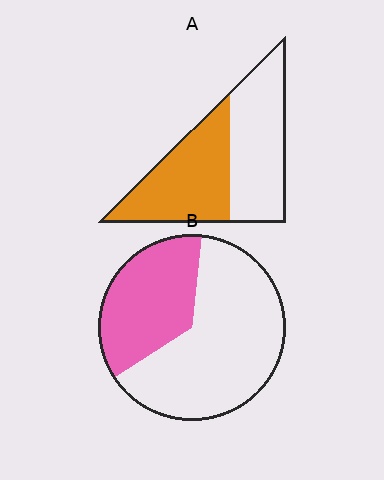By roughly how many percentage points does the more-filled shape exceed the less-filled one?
By roughly 15 percentage points (A over B).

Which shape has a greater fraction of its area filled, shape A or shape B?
Shape A.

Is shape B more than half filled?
No.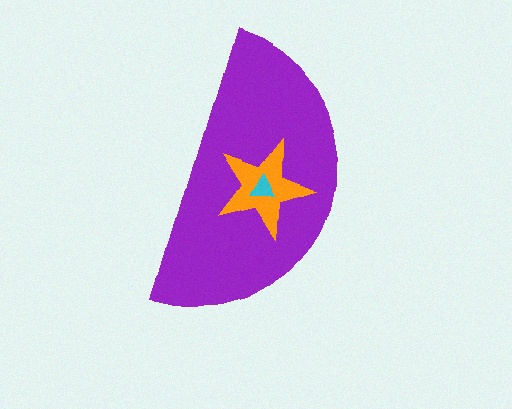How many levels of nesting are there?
3.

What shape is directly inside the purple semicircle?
The orange star.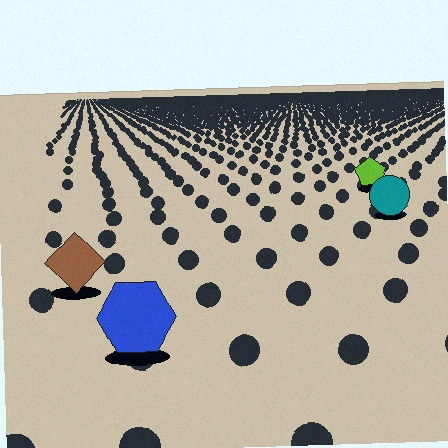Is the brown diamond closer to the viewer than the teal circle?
Yes. The brown diamond is closer — you can tell from the texture gradient: the ground texture is coarser near it.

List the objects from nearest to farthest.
From nearest to farthest: the blue hexagon, the brown diamond, the teal circle, the lime pentagon.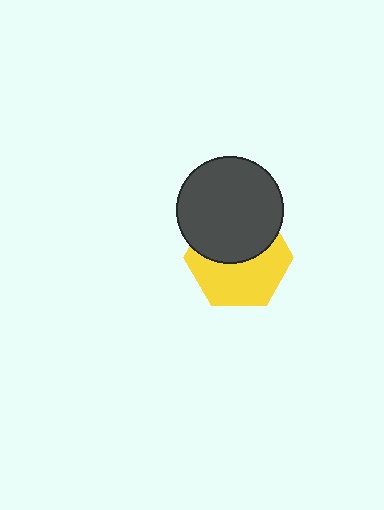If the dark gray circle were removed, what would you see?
You would see the complete yellow hexagon.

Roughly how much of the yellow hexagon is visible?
About half of it is visible (roughly 54%).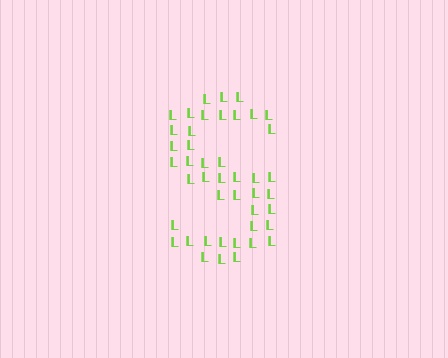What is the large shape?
The large shape is the letter S.